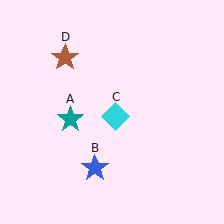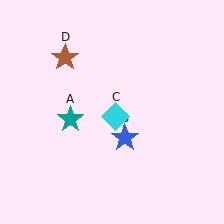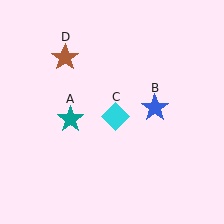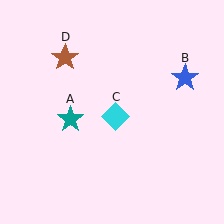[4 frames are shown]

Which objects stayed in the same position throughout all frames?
Teal star (object A) and cyan diamond (object C) and brown star (object D) remained stationary.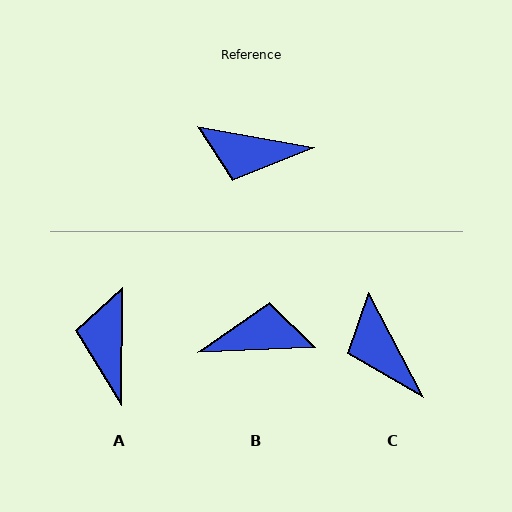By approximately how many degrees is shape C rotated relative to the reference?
Approximately 52 degrees clockwise.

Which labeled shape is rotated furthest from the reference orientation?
B, about 167 degrees away.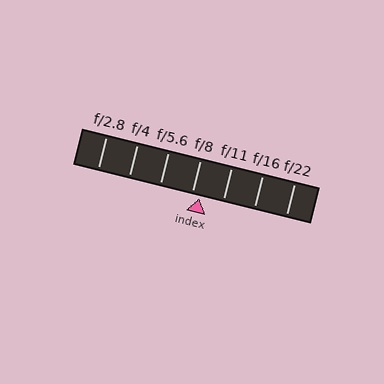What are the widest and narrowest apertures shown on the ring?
The widest aperture shown is f/2.8 and the narrowest is f/22.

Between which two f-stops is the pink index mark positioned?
The index mark is between f/8 and f/11.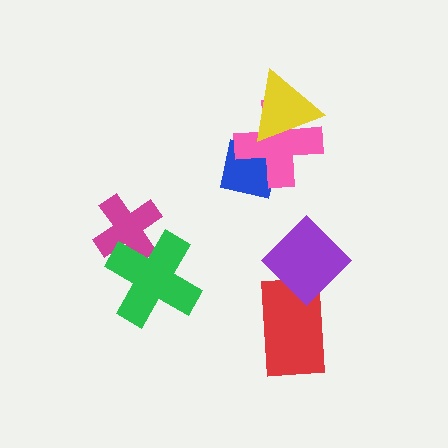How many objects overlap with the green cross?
1 object overlaps with the green cross.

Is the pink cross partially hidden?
Yes, it is partially covered by another shape.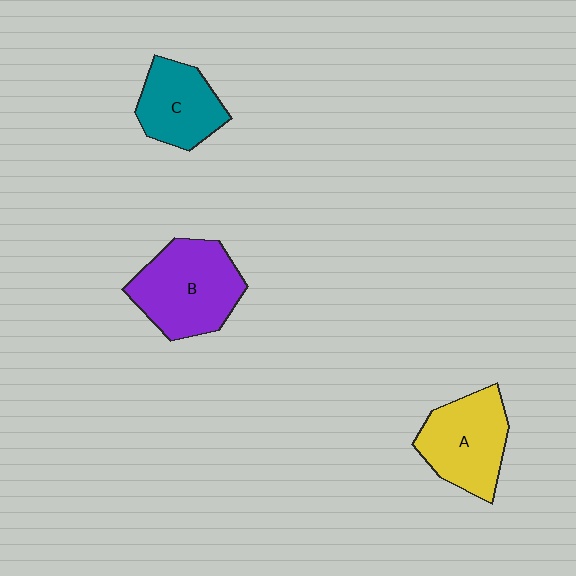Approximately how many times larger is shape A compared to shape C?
Approximately 1.2 times.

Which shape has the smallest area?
Shape C (teal).